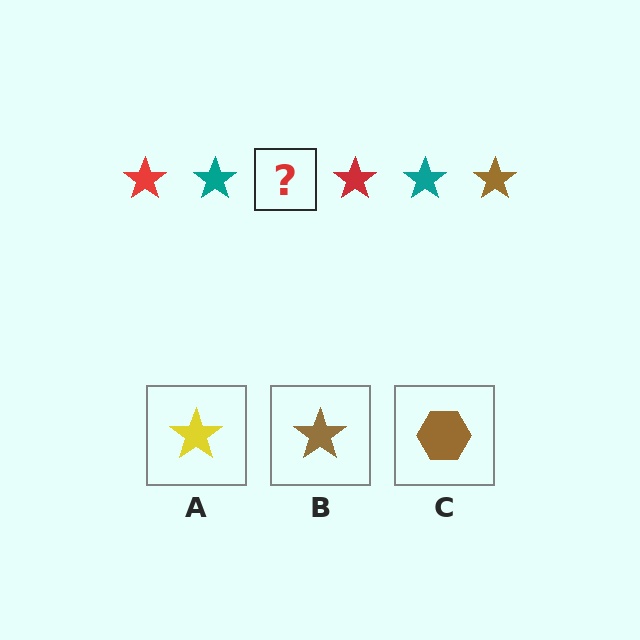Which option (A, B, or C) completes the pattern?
B.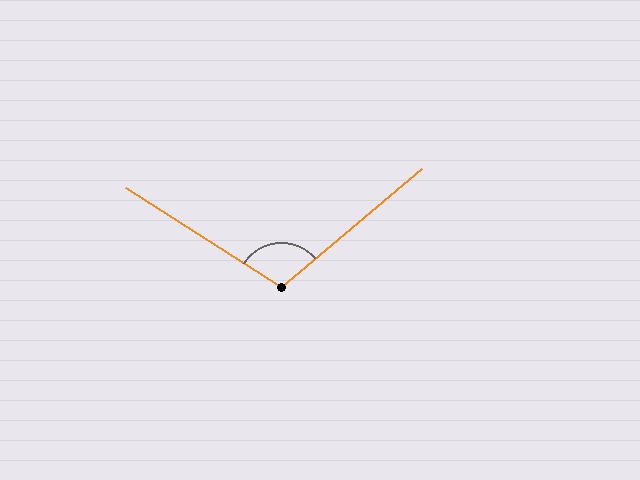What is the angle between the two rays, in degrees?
Approximately 107 degrees.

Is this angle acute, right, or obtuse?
It is obtuse.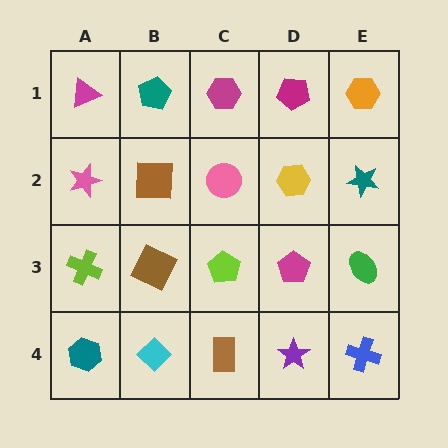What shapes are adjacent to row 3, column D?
A yellow hexagon (row 2, column D), a purple star (row 4, column D), a lime pentagon (row 3, column C), a green ellipse (row 3, column E).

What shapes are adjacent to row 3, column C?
A pink circle (row 2, column C), a brown rectangle (row 4, column C), a brown square (row 3, column B), a magenta pentagon (row 3, column D).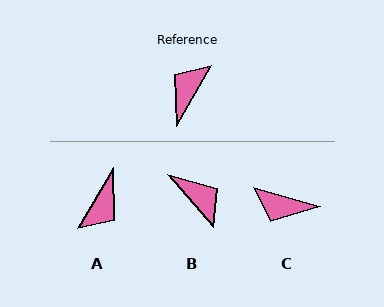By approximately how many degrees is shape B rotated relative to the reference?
Approximately 109 degrees clockwise.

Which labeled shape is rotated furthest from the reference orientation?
A, about 179 degrees away.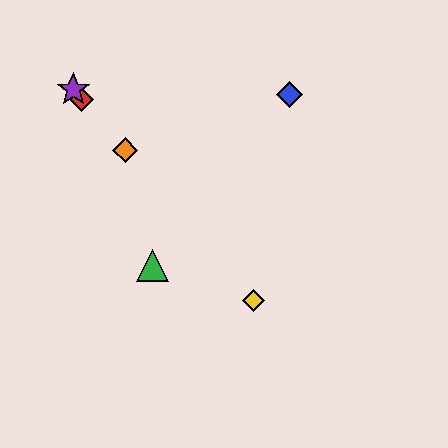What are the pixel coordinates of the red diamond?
The red diamond is at (82, 99).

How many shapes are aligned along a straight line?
4 shapes (the red diamond, the yellow diamond, the purple star, the orange diamond) are aligned along a straight line.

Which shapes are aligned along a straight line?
The red diamond, the yellow diamond, the purple star, the orange diamond are aligned along a straight line.